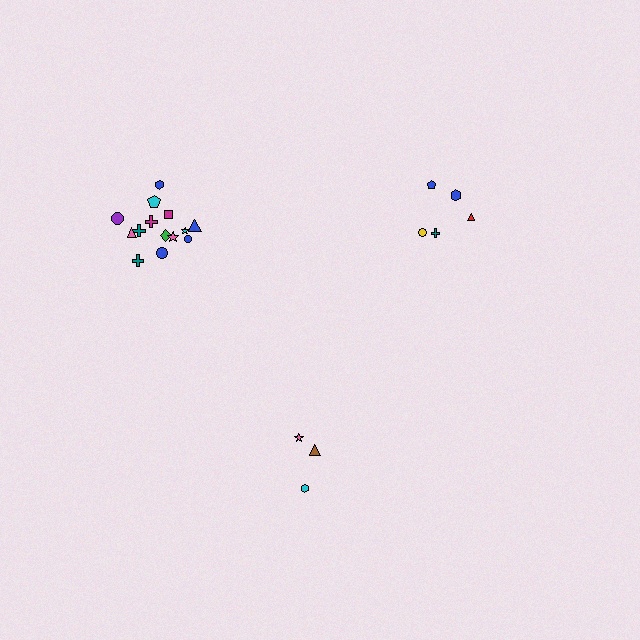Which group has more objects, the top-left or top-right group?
The top-left group.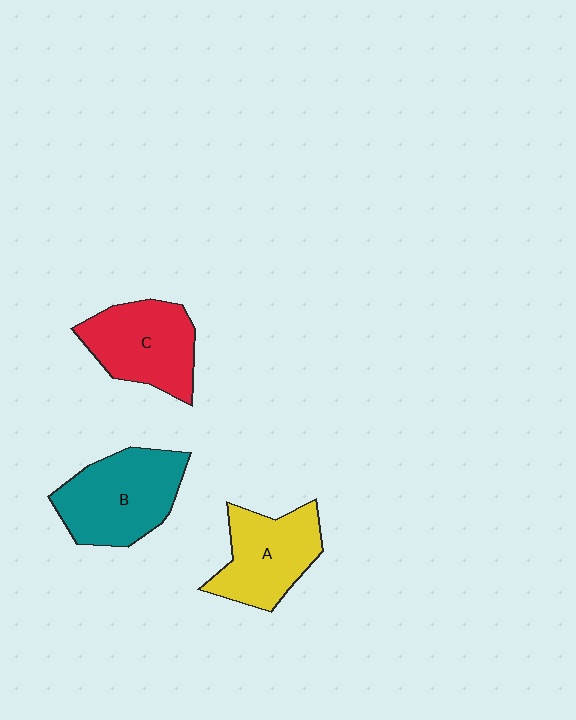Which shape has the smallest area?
Shape A (yellow).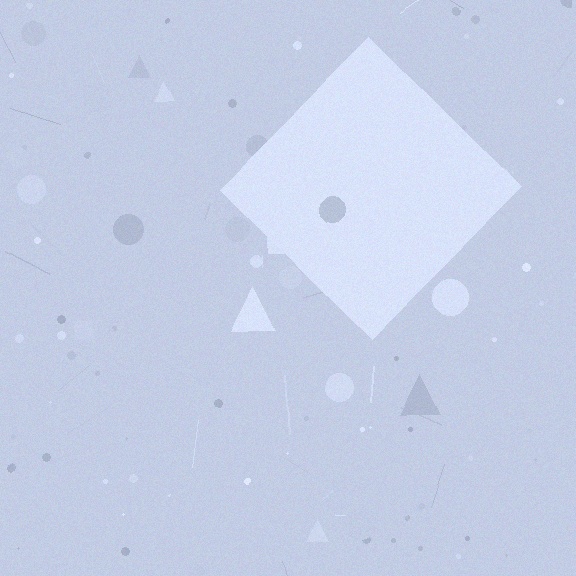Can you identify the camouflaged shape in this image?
The camouflaged shape is a diamond.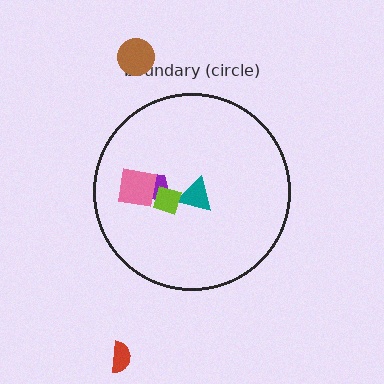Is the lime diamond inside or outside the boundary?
Inside.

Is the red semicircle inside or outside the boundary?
Outside.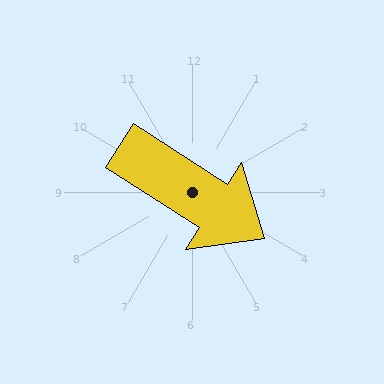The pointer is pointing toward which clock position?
Roughly 4 o'clock.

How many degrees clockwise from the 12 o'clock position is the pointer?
Approximately 123 degrees.